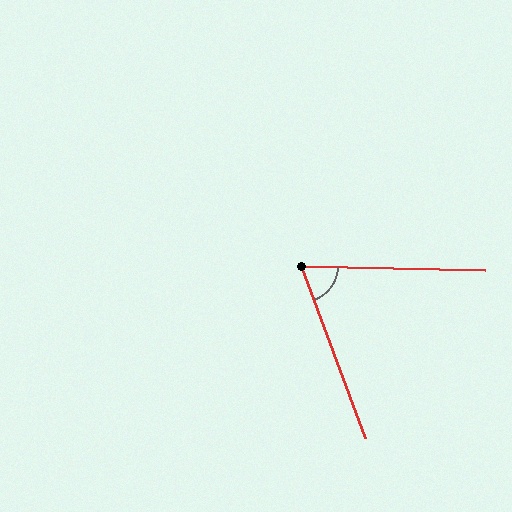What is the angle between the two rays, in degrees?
Approximately 68 degrees.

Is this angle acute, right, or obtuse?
It is acute.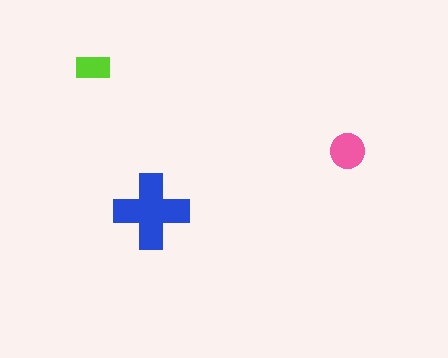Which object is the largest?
The blue cross.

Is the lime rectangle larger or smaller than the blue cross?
Smaller.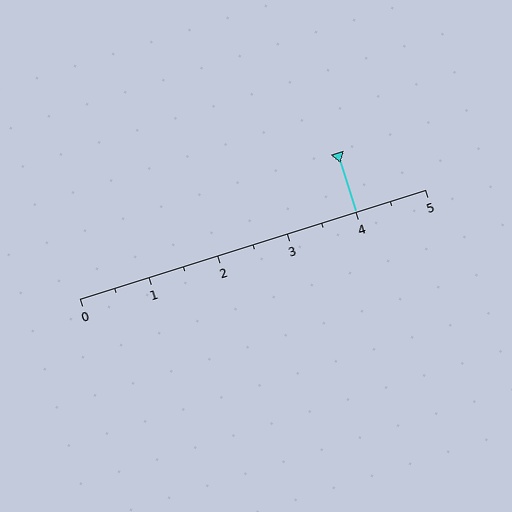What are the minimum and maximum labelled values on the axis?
The axis runs from 0 to 5.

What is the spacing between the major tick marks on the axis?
The major ticks are spaced 1 apart.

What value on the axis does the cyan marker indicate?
The marker indicates approximately 4.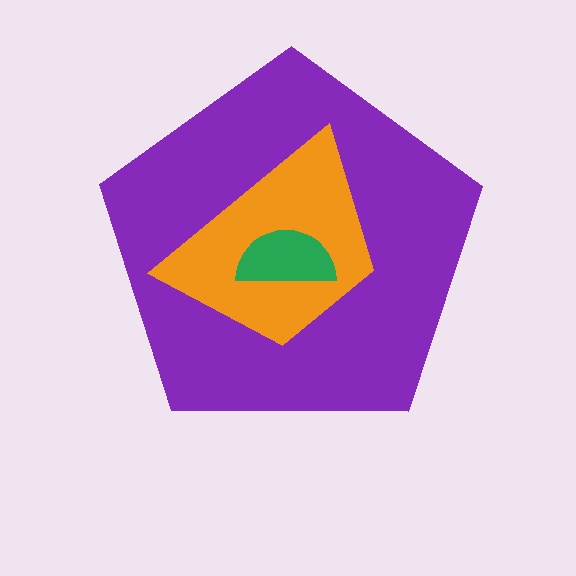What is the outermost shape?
The purple pentagon.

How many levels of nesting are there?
3.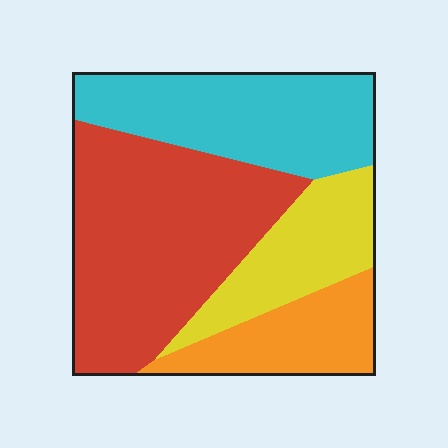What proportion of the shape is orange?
Orange takes up about one sixth (1/6) of the shape.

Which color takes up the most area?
Red, at roughly 40%.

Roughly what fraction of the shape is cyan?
Cyan takes up between a sixth and a third of the shape.